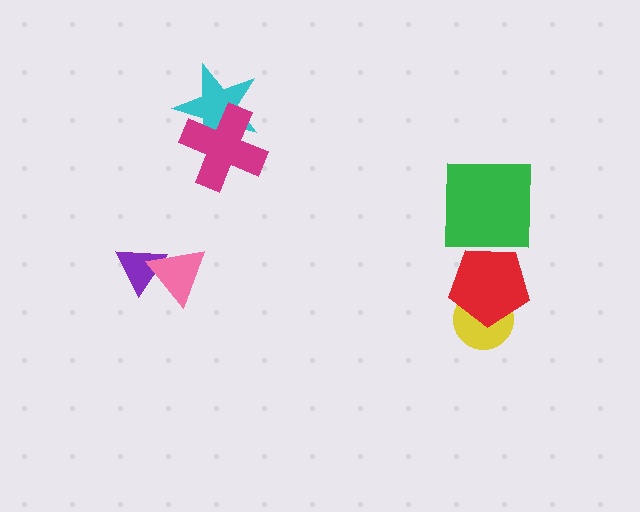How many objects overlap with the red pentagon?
1 object overlaps with the red pentagon.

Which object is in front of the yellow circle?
The red pentagon is in front of the yellow circle.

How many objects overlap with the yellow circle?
1 object overlaps with the yellow circle.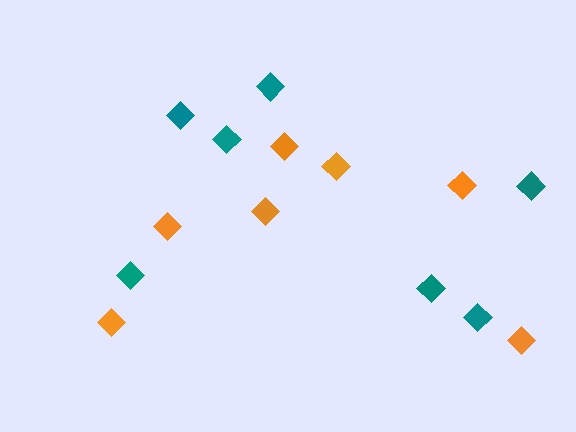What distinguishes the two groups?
There are 2 groups: one group of orange diamonds (7) and one group of teal diamonds (7).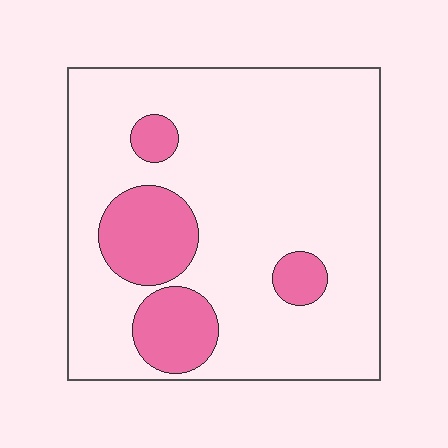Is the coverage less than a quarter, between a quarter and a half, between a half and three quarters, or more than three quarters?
Less than a quarter.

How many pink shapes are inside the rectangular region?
4.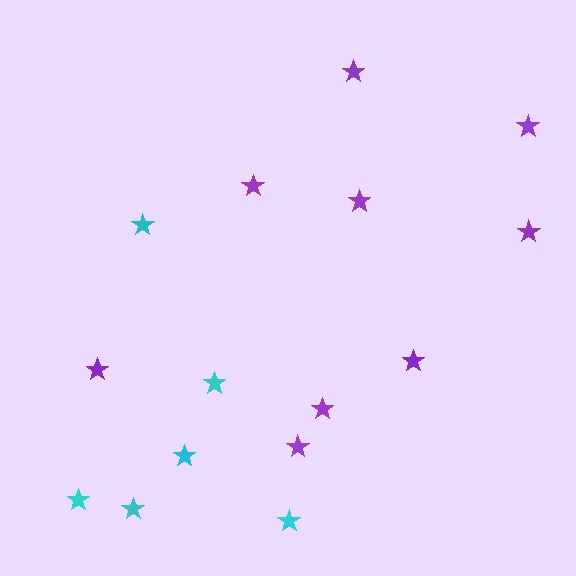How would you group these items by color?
There are 2 groups: one group of purple stars (9) and one group of cyan stars (6).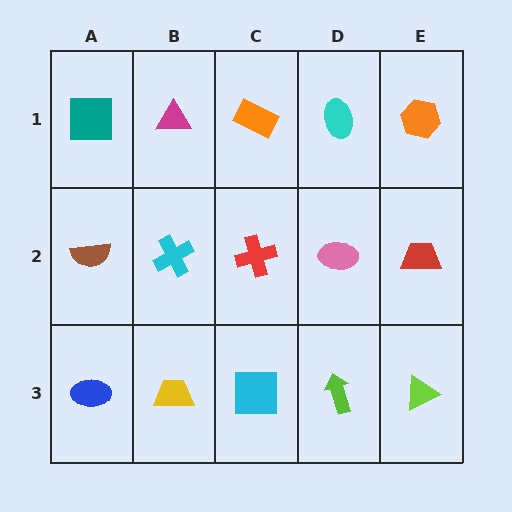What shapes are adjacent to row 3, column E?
A red trapezoid (row 2, column E), a lime arrow (row 3, column D).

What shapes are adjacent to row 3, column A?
A brown semicircle (row 2, column A), a yellow trapezoid (row 3, column B).